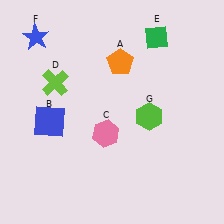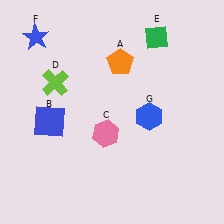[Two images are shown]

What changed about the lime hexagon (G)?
In Image 1, G is lime. In Image 2, it changed to blue.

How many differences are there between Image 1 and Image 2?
There is 1 difference between the two images.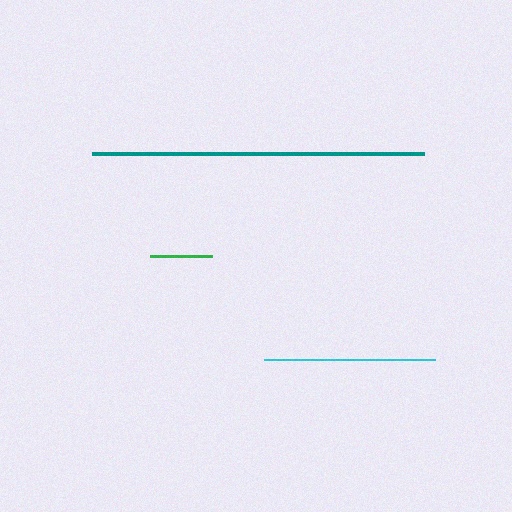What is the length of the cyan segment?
The cyan segment is approximately 171 pixels long.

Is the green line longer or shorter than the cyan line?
The cyan line is longer than the green line.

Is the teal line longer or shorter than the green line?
The teal line is longer than the green line.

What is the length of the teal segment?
The teal segment is approximately 331 pixels long.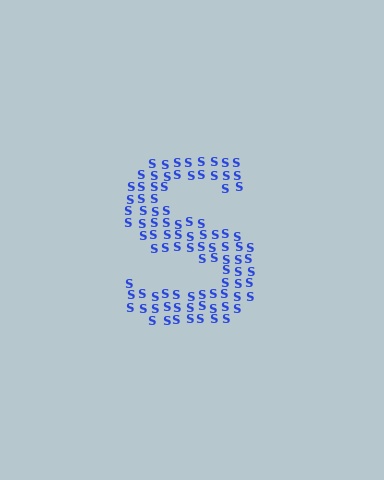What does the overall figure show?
The overall figure shows the letter S.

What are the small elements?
The small elements are letter S's.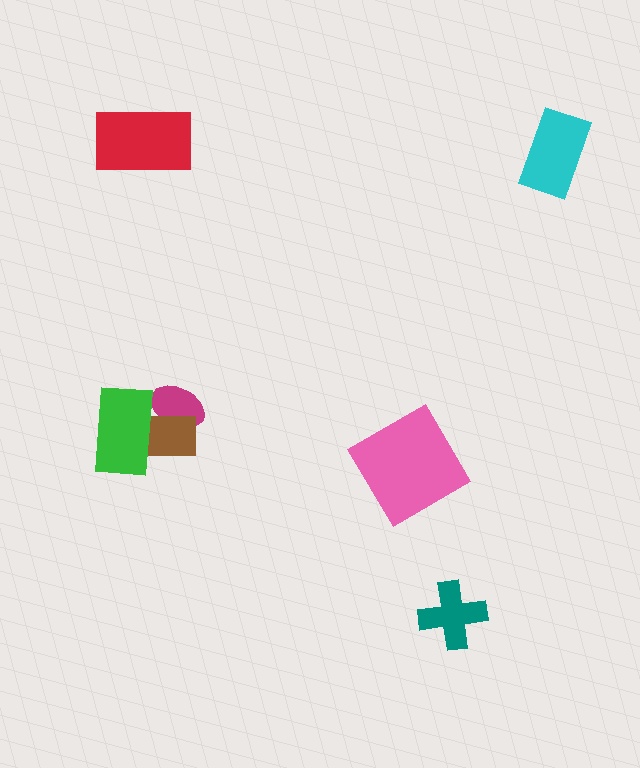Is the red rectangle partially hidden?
No, no other shape covers it.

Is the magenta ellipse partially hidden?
Yes, it is partially covered by another shape.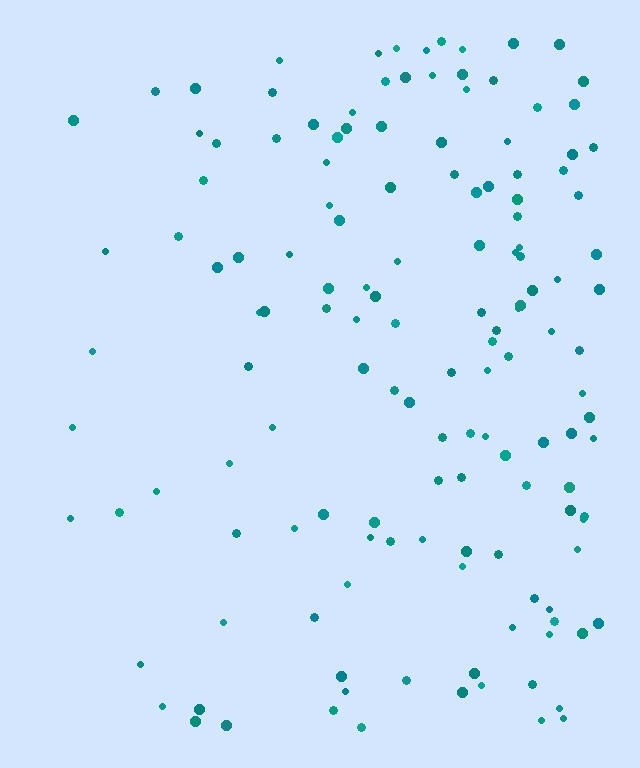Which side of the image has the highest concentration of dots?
The right.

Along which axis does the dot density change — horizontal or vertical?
Horizontal.